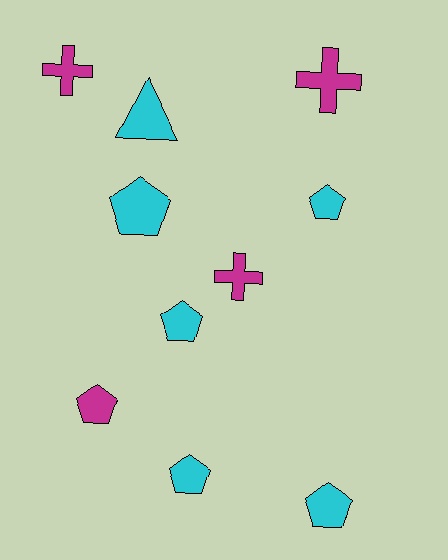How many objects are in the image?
There are 10 objects.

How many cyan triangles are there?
There is 1 cyan triangle.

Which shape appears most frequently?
Pentagon, with 6 objects.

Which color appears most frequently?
Cyan, with 6 objects.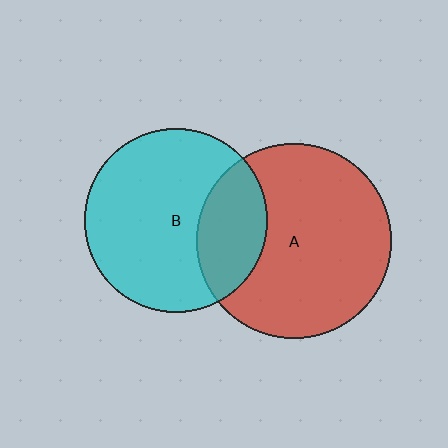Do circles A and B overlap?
Yes.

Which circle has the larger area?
Circle A (red).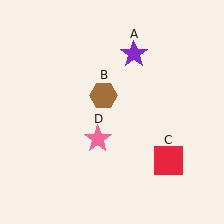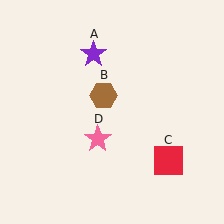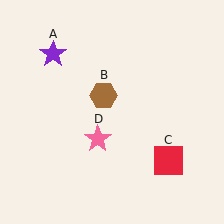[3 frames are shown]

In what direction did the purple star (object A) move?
The purple star (object A) moved left.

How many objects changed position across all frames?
1 object changed position: purple star (object A).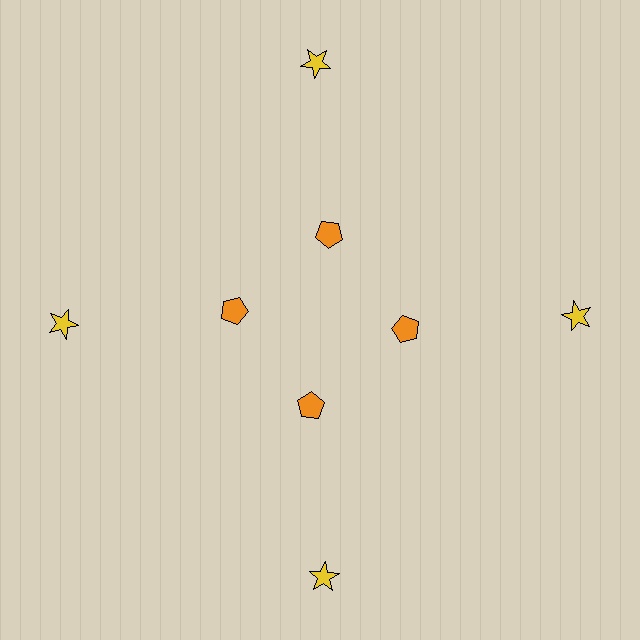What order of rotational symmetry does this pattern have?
This pattern has 4-fold rotational symmetry.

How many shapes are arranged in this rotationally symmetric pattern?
There are 8 shapes, arranged in 4 groups of 2.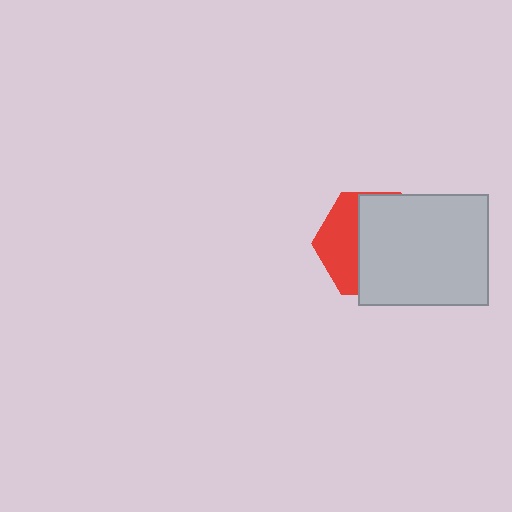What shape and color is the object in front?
The object in front is a light gray rectangle.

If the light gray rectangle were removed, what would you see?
You would see the complete red hexagon.